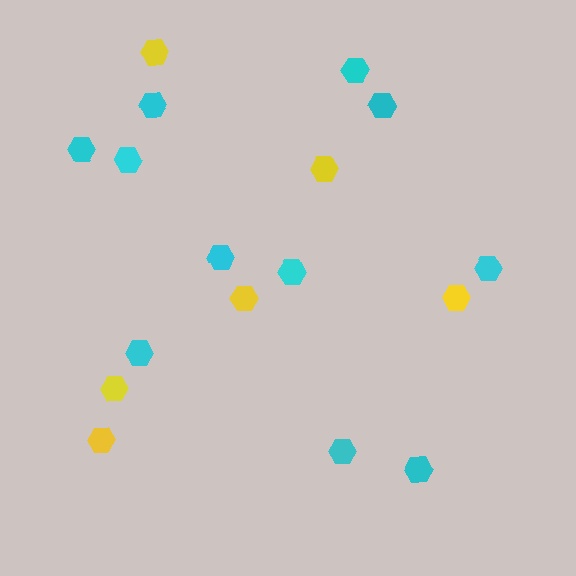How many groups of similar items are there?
There are 2 groups: one group of cyan hexagons (11) and one group of yellow hexagons (6).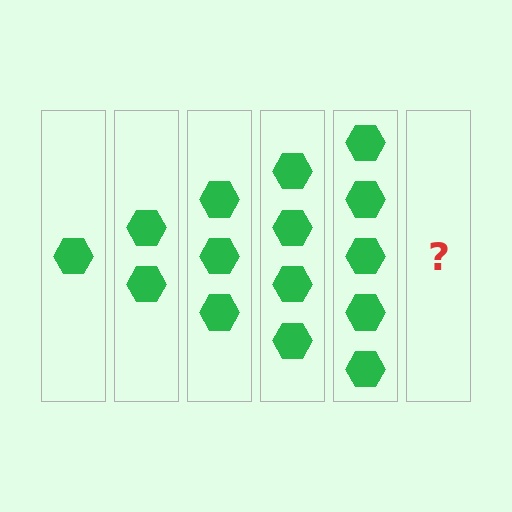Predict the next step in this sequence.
The next step is 6 hexagons.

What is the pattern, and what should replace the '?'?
The pattern is that each step adds one more hexagon. The '?' should be 6 hexagons.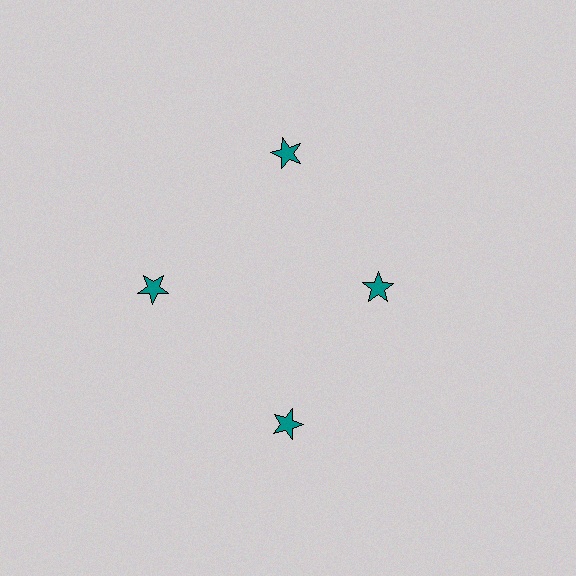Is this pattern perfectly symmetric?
No. The 4 teal stars are arranged in a ring, but one element near the 3 o'clock position is pulled inward toward the center, breaking the 4-fold rotational symmetry.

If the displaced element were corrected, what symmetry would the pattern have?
It would have 4-fold rotational symmetry — the pattern would map onto itself every 90 degrees.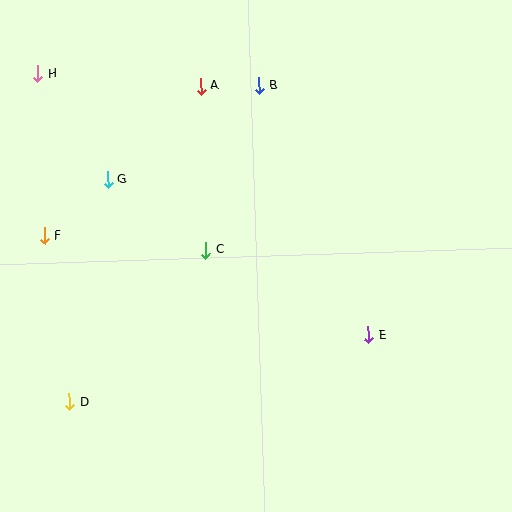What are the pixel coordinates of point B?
Point B is at (259, 86).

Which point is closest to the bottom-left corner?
Point D is closest to the bottom-left corner.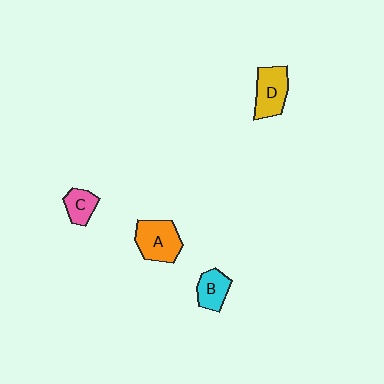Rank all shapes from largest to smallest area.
From largest to smallest: A (orange), D (yellow), B (cyan), C (pink).